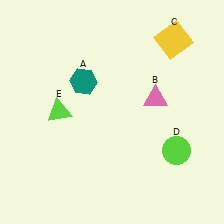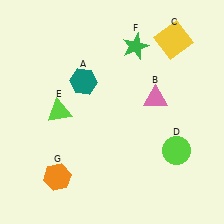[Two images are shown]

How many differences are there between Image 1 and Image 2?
There are 2 differences between the two images.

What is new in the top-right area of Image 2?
A green star (F) was added in the top-right area of Image 2.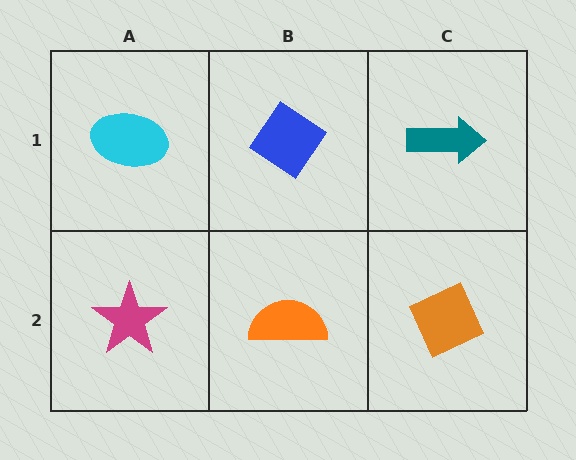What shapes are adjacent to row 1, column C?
An orange diamond (row 2, column C), a blue diamond (row 1, column B).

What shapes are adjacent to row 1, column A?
A magenta star (row 2, column A), a blue diamond (row 1, column B).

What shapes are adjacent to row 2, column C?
A teal arrow (row 1, column C), an orange semicircle (row 2, column B).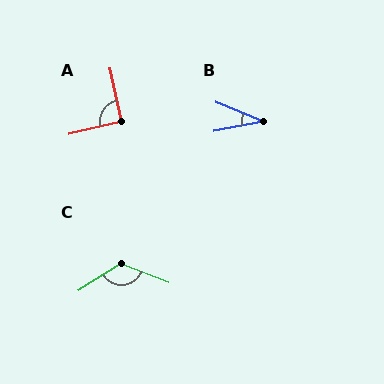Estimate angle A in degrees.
Approximately 91 degrees.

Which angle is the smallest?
B, at approximately 33 degrees.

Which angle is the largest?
C, at approximately 127 degrees.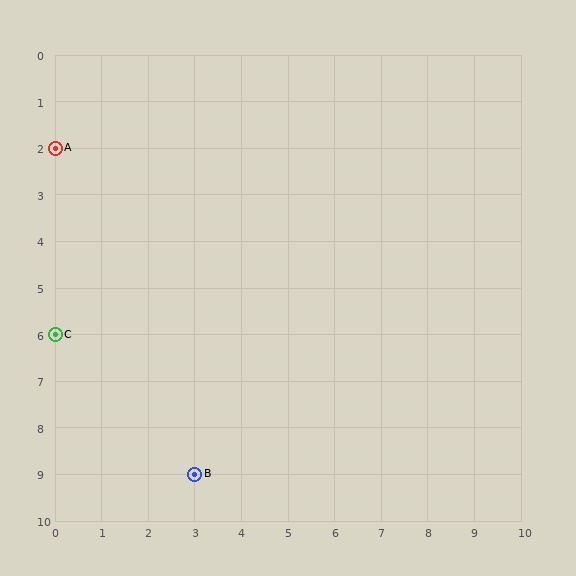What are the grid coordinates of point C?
Point C is at grid coordinates (0, 6).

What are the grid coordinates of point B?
Point B is at grid coordinates (3, 9).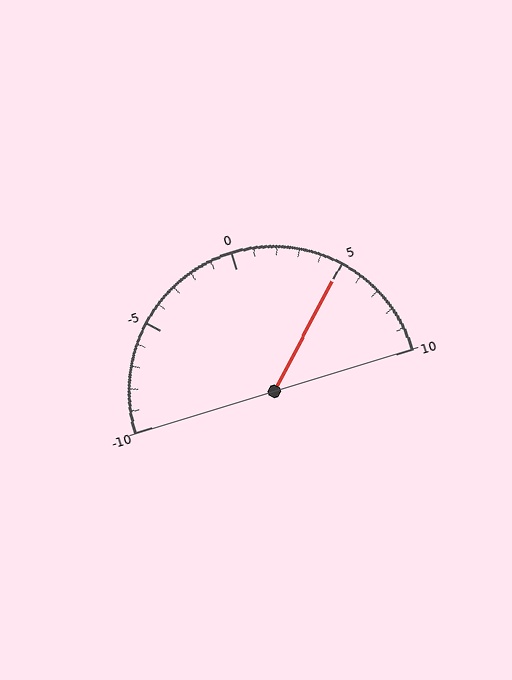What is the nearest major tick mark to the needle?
The nearest major tick mark is 5.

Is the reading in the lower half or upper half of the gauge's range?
The reading is in the upper half of the range (-10 to 10).